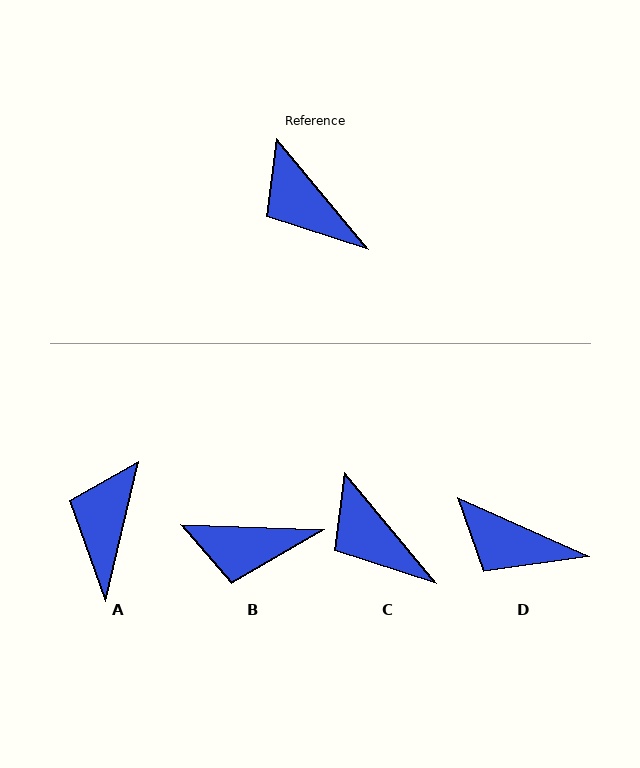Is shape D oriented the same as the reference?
No, it is off by about 27 degrees.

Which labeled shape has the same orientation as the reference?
C.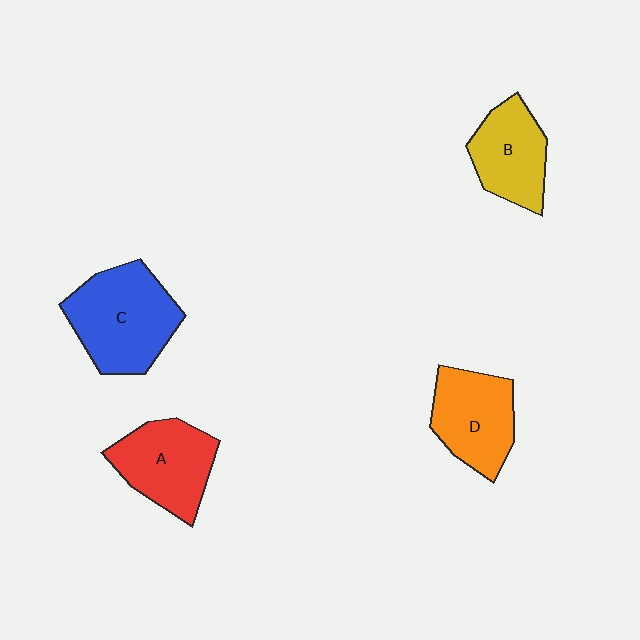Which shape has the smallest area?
Shape B (yellow).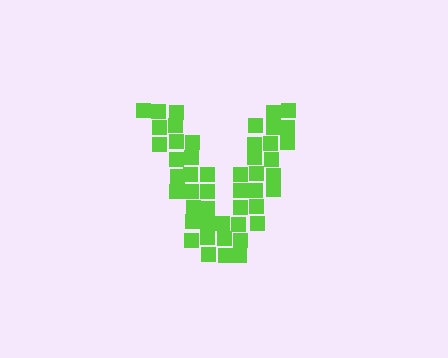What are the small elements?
The small elements are squares.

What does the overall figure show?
The overall figure shows the letter V.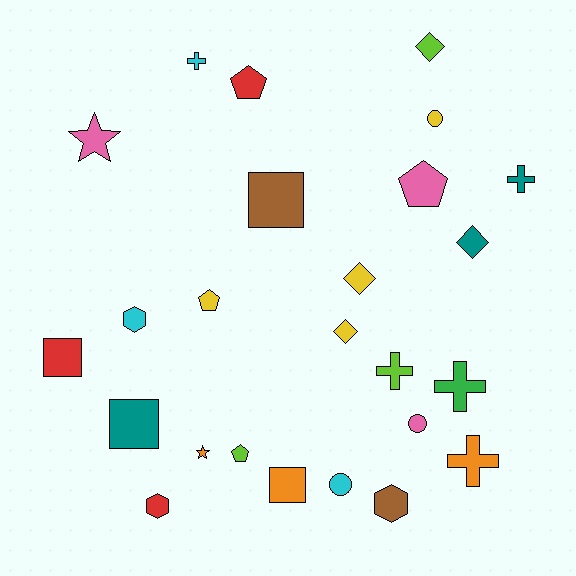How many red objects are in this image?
There are 3 red objects.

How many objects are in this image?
There are 25 objects.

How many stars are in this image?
There are 2 stars.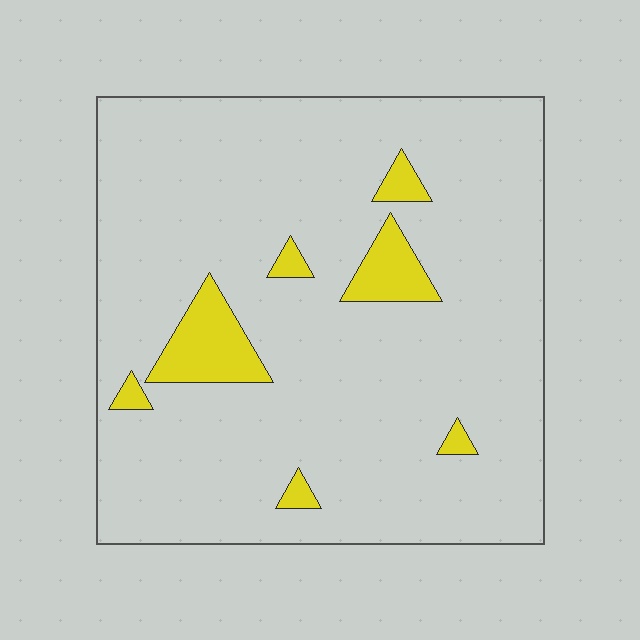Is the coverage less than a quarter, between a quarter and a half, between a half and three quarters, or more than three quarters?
Less than a quarter.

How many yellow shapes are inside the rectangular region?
7.